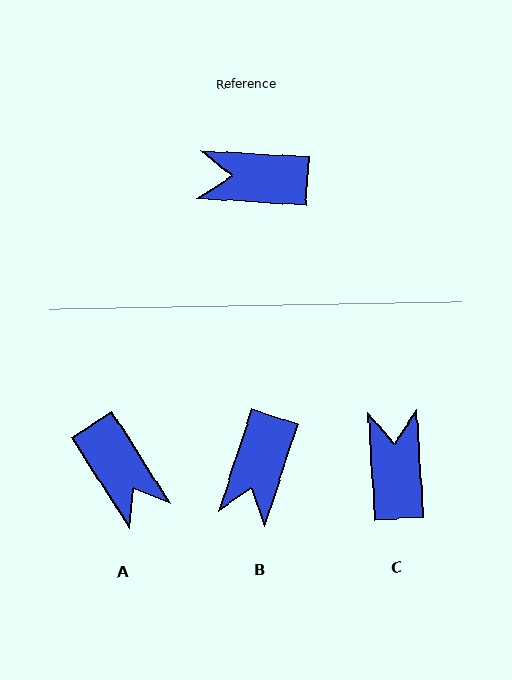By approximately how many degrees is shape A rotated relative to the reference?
Approximately 126 degrees counter-clockwise.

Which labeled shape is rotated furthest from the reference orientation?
A, about 126 degrees away.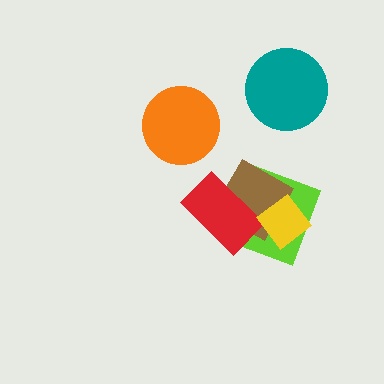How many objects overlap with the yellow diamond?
2 objects overlap with the yellow diamond.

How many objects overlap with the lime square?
3 objects overlap with the lime square.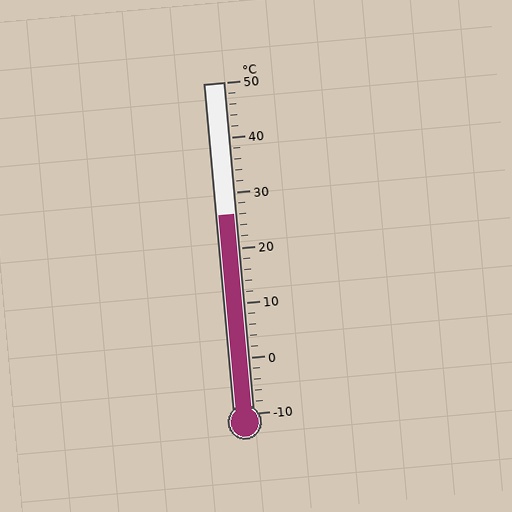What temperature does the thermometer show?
The thermometer shows approximately 26°C.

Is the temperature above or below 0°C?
The temperature is above 0°C.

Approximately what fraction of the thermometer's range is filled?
The thermometer is filled to approximately 60% of its range.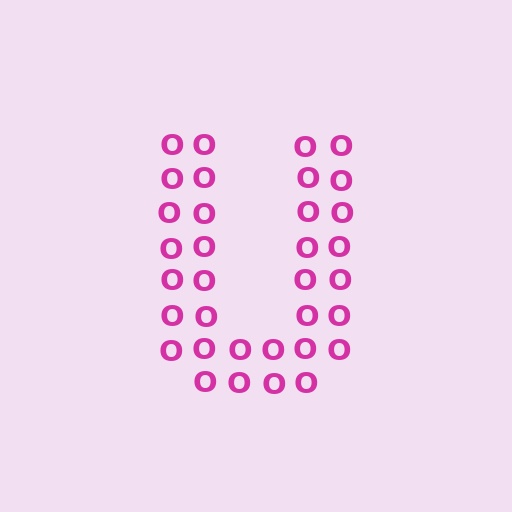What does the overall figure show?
The overall figure shows the letter U.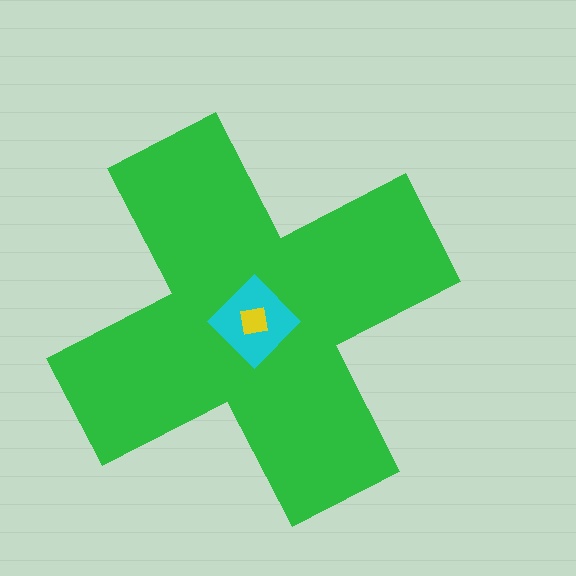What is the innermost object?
The yellow square.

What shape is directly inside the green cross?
The cyan diamond.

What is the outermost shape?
The green cross.